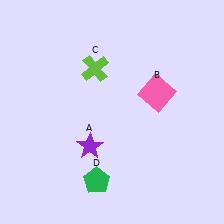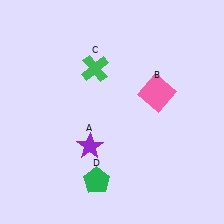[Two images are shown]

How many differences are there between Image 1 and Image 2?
There is 1 difference between the two images.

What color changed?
The cross (C) changed from lime in Image 1 to green in Image 2.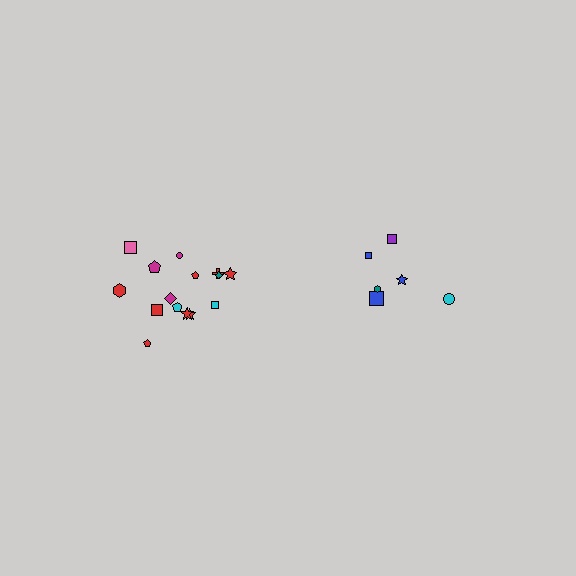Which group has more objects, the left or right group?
The left group.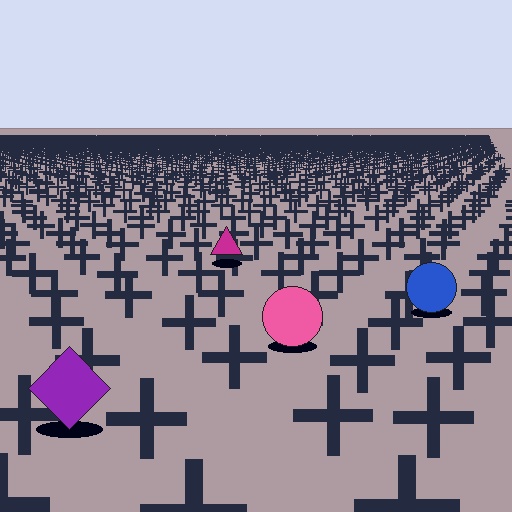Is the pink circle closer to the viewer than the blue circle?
Yes. The pink circle is closer — you can tell from the texture gradient: the ground texture is coarser near it.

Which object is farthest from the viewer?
The magenta triangle is farthest from the viewer. It appears smaller and the ground texture around it is denser.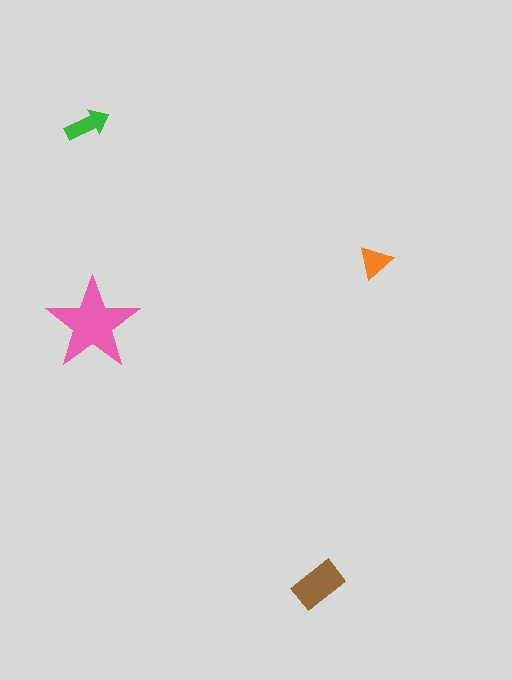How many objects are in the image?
There are 4 objects in the image.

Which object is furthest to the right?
The orange triangle is rightmost.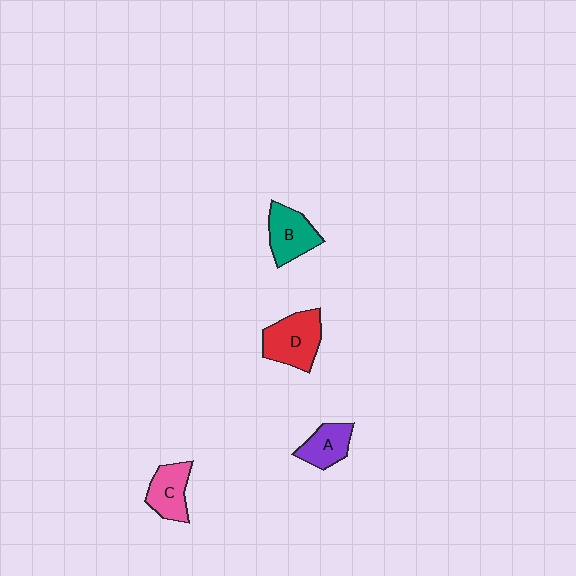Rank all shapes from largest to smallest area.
From largest to smallest: D (red), B (teal), C (pink), A (purple).